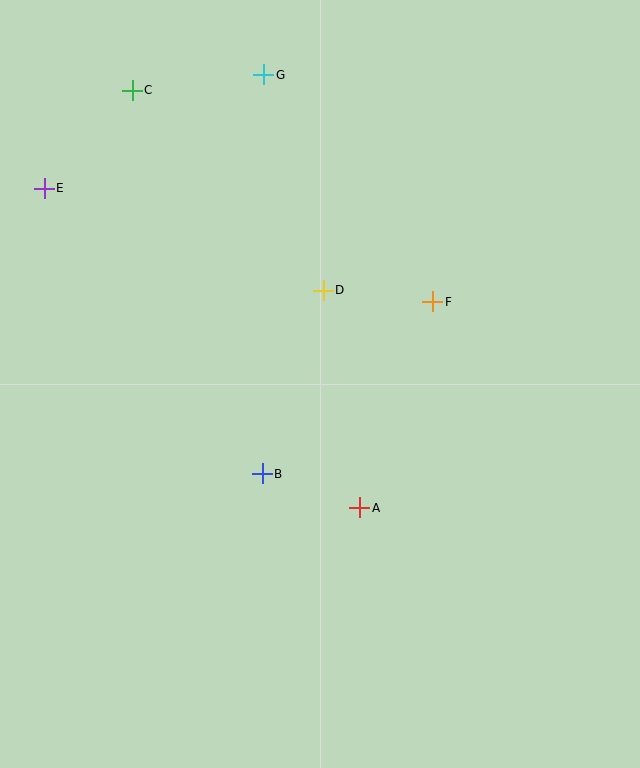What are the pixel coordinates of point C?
Point C is at (132, 90).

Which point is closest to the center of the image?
Point D at (323, 290) is closest to the center.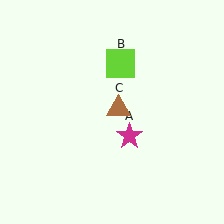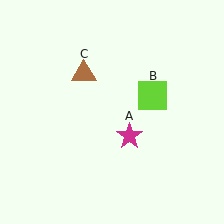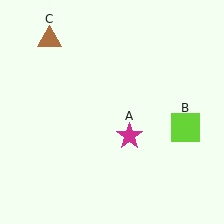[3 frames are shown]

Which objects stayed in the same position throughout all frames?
Magenta star (object A) remained stationary.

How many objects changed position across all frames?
2 objects changed position: lime square (object B), brown triangle (object C).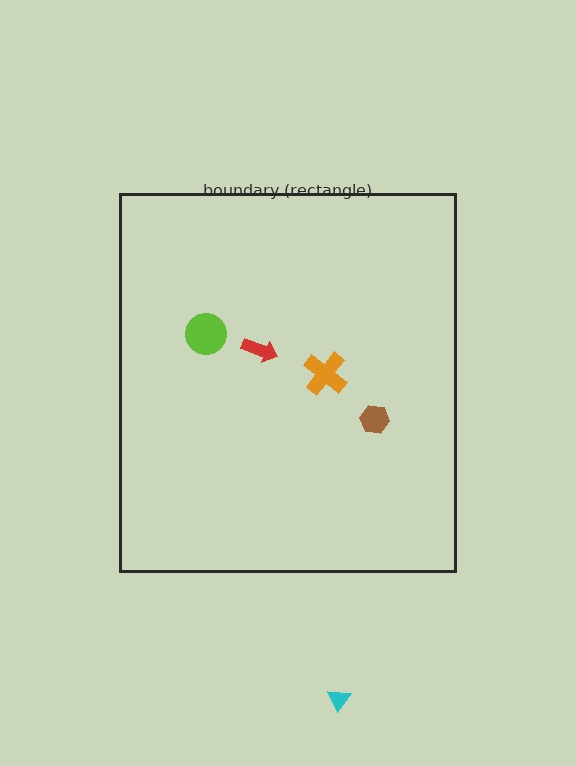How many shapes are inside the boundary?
4 inside, 1 outside.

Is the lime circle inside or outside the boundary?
Inside.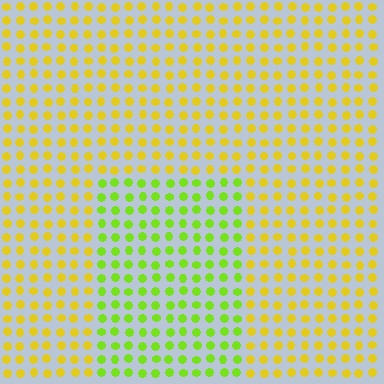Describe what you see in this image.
The image is filled with small yellow elements in a uniform arrangement. A rectangle-shaped region is visible where the elements are tinted to a slightly different hue, forming a subtle color boundary.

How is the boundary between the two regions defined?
The boundary is defined purely by a slight shift in hue (about 40 degrees). Spacing, size, and orientation are identical on both sides.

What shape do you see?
I see a rectangle.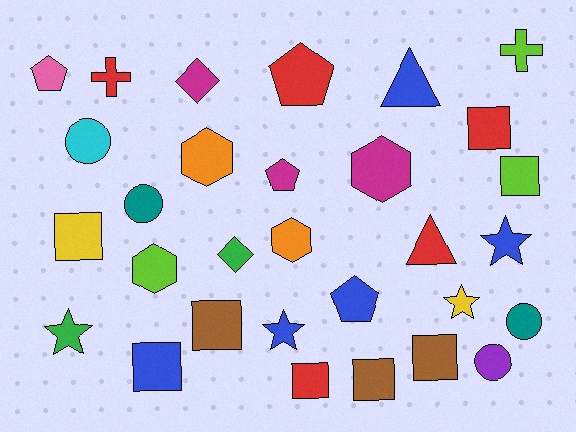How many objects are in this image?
There are 30 objects.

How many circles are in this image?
There are 4 circles.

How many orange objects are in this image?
There are 2 orange objects.